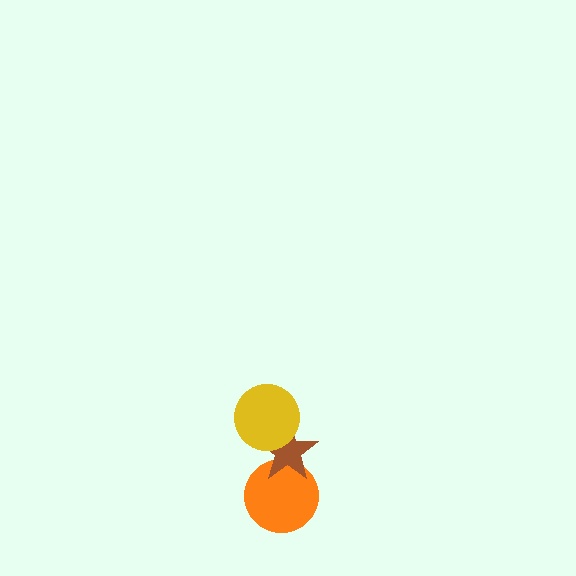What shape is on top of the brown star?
The yellow circle is on top of the brown star.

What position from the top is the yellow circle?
The yellow circle is 1st from the top.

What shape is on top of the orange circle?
The brown star is on top of the orange circle.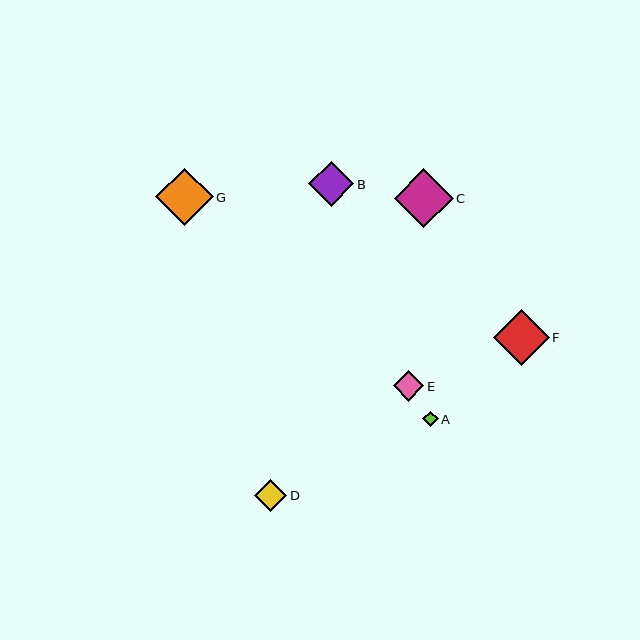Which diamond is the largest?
Diamond C is the largest with a size of approximately 59 pixels.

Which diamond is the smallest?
Diamond A is the smallest with a size of approximately 16 pixels.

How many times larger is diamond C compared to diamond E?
Diamond C is approximately 1.9 times the size of diamond E.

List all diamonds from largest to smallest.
From largest to smallest: C, G, F, B, D, E, A.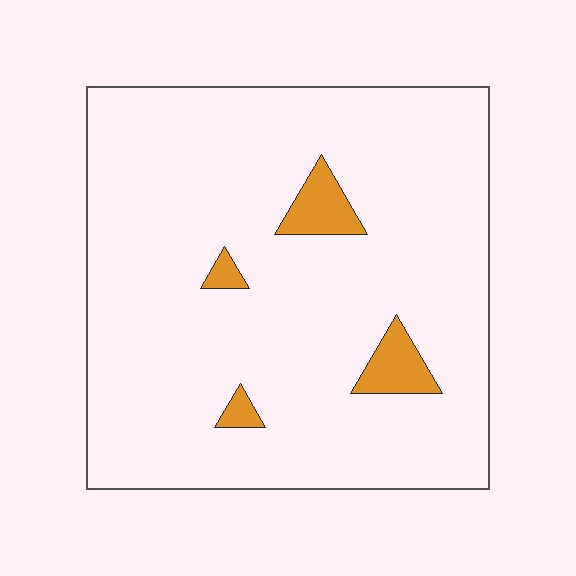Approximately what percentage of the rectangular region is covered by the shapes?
Approximately 5%.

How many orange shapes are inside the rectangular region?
4.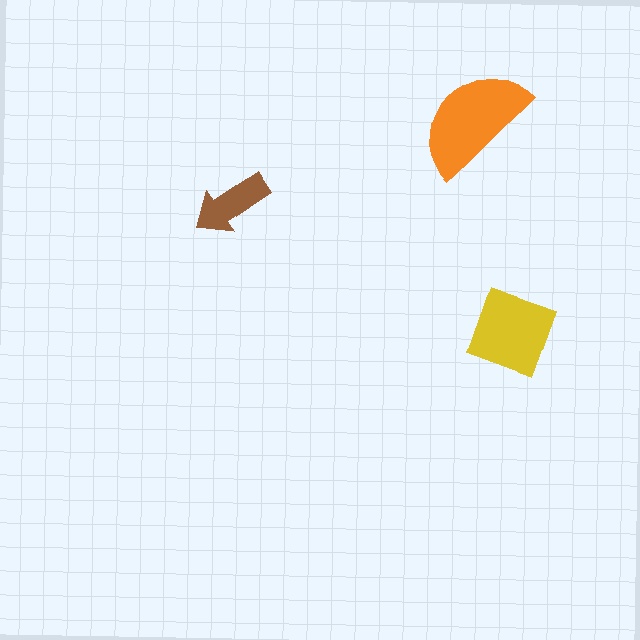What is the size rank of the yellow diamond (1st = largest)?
2nd.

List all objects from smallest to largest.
The brown arrow, the yellow diamond, the orange semicircle.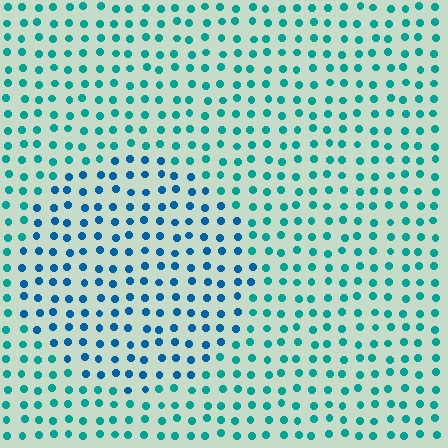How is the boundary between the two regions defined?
The boundary is defined purely by a slight shift in hue (about 31 degrees). Spacing, size, and orientation are identical on both sides.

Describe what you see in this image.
The image is filled with small teal elements in a uniform arrangement. A circle-shaped region is visible where the elements are tinted to a slightly different hue, forming a subtle color boundary.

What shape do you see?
I see a circle.